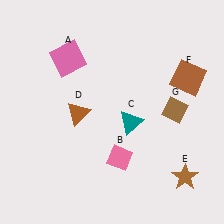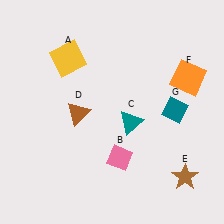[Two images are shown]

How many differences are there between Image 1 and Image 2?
There are 3 differences between the two images.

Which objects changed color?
A changed from pink to yellow. F changed from brown to orange. G changed from brown to teal.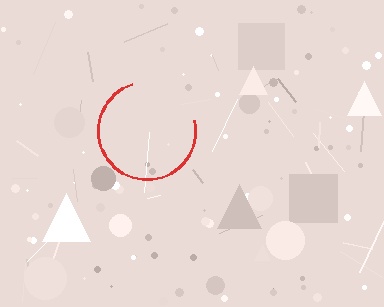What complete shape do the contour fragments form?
The contour fragments form a circle.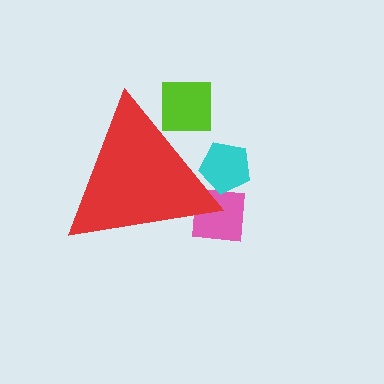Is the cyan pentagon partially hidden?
Yes, the cyan pentagon is partially hidden behind the red triangle.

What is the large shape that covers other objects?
A red triangle.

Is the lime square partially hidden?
Yes, the lime square is partially hidden behind the red triangle.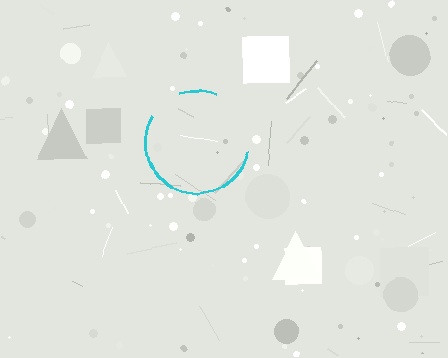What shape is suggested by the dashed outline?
The dashed outline suggests a circle.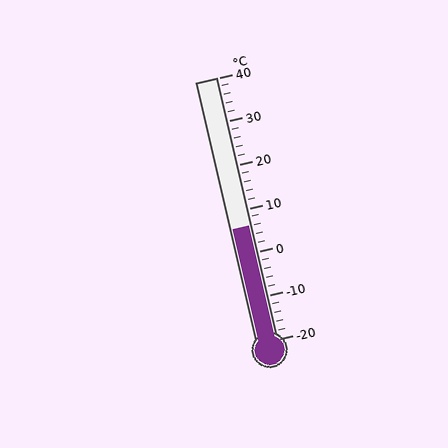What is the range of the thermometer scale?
The thermometer scale ranges from -20°C to 40°C.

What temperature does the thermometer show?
The thermometer shows approximately 6°C.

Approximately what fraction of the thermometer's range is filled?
The thermometer is filled to approximately 45% of its range.